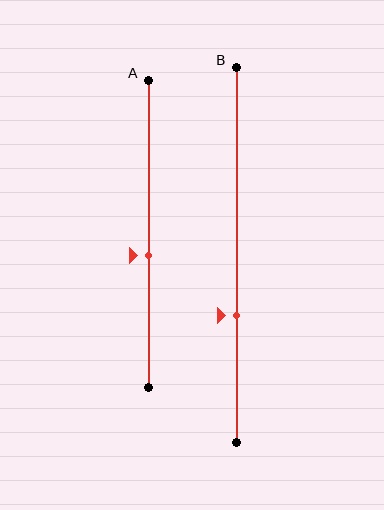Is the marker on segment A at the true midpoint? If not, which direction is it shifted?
No, the marker on segment A is shifted downward by about 7% of the segment length.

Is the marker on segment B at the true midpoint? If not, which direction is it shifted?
No, the marker on segment B is shifted downward by about 16% of the segment length.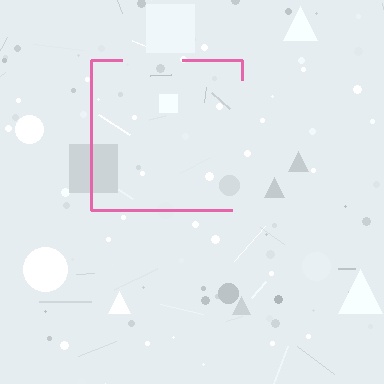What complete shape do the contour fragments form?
The contour fragments form a square.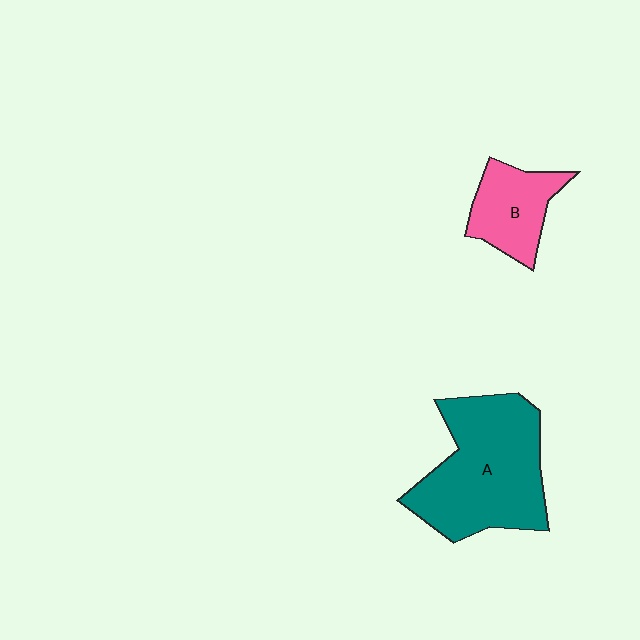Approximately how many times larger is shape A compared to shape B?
Approximately 2.2 times.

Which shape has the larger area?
Shape A (teal).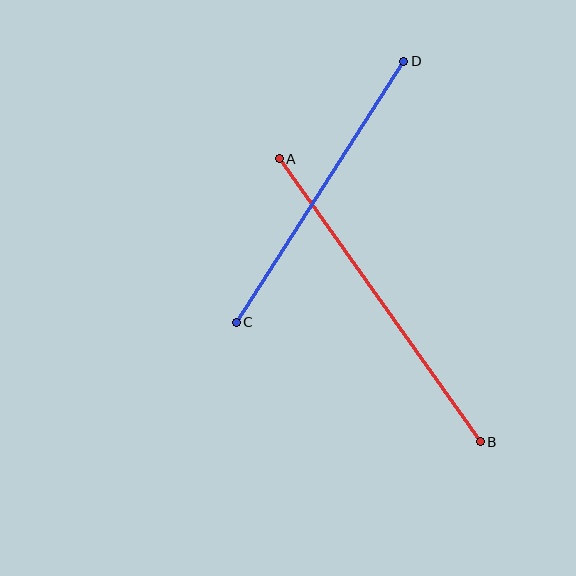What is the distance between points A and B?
The distance is approximately 347 pixels.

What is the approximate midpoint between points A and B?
The midpoint is at approximately (380, 300) pixels.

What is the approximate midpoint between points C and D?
The midpoint is at approximately (320, 192) pixels.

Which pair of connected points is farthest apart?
Points A and B are farthest apart.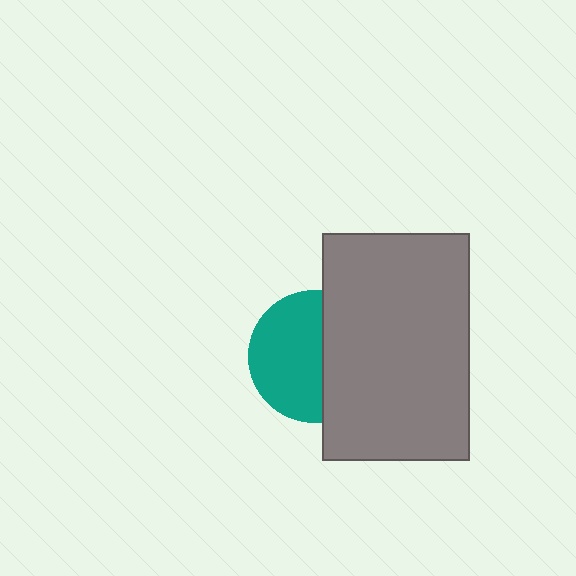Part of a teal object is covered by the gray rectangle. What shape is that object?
It is a circle.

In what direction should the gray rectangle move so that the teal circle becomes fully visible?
The gray rectangle should move right. That is the shortest direction to clear the overlap and leave the teal circle fully visible.